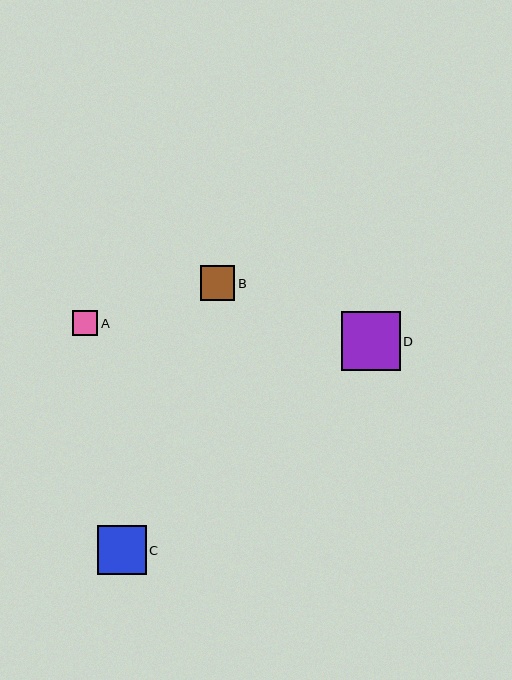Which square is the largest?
Square D is the largest with a size of approximately 59 pixels.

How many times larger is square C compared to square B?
Square C is approximately 1.4 times the size of square B.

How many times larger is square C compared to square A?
Square C is approximately 1.9 times the size of square A.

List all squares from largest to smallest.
From largest to smallest: D, C, B, A.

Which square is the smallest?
Square A is the smallest with a size of approximately 25 pixels.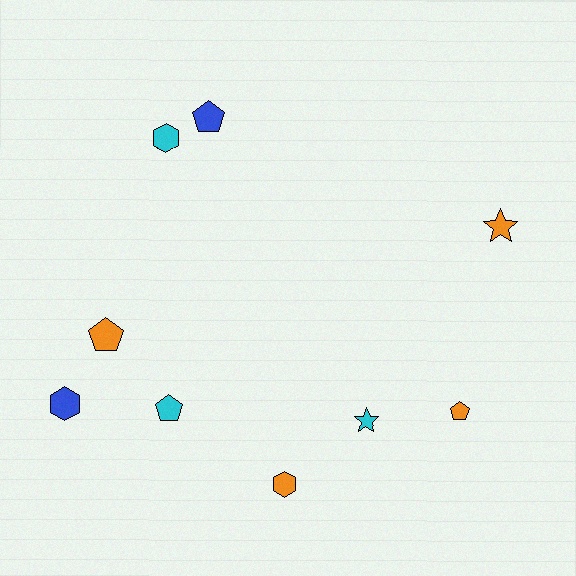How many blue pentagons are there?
There is 1 blue pentagon.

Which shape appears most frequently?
Pentagon, with 4 objects.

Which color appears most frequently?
Orange, with 4 objects.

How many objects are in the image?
There are 9 objects.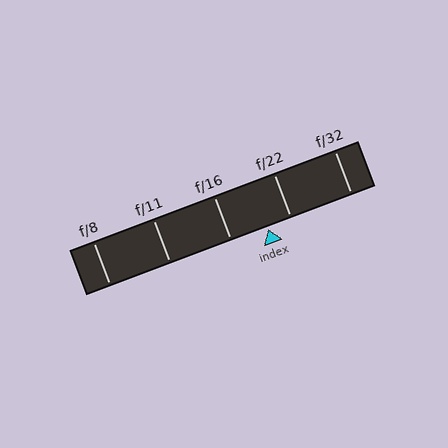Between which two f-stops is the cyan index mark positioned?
The index mark is between f/16 and f/22.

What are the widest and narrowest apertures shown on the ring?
The widest aperture shown is f/8 and the narrowest is f/32.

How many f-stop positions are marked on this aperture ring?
There are 5 f-stop positions marked.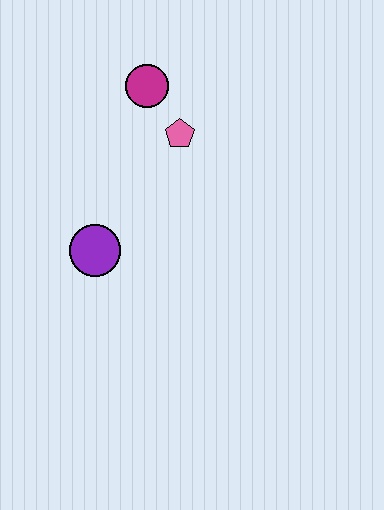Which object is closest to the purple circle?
The pink pentagon is closest to the purple circle.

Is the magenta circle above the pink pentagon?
Yes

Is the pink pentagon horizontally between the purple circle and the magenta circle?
No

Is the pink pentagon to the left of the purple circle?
No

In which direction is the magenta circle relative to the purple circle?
The magenta circle is above the purple circle.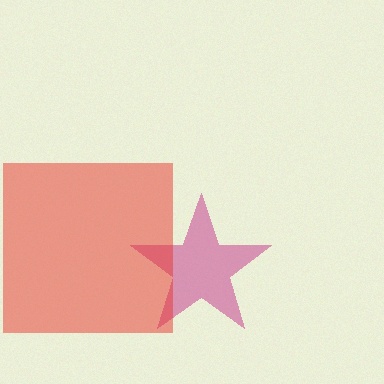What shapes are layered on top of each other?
The layered shapes are: a magenta star, a red square.